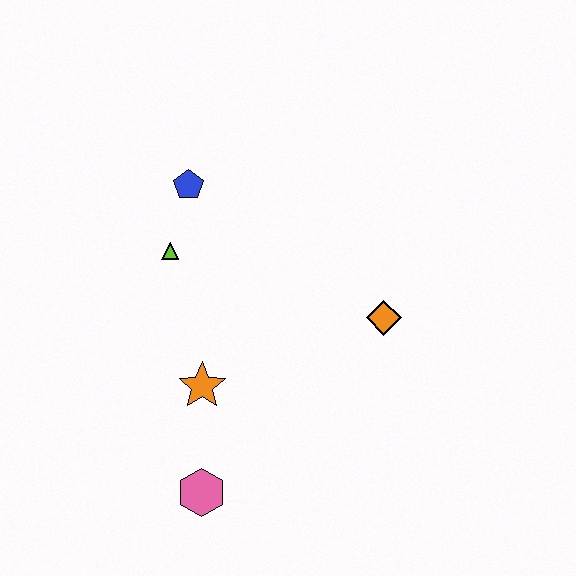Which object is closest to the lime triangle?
The blue pentagon is closest to the lime triangle.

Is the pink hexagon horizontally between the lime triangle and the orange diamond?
Yes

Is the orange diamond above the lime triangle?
No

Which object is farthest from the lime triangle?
The pink hexagon is farthest from the lime triangle.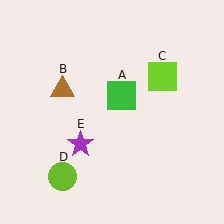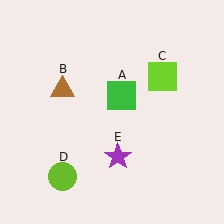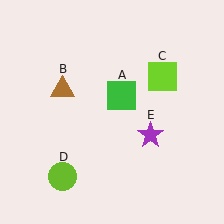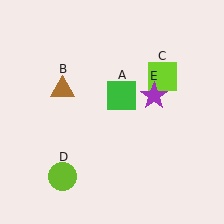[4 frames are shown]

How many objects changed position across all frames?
1 object changed position: purple star (object E).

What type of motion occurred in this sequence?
The purple star (object E) rotated counterclockwise around the center of the scene.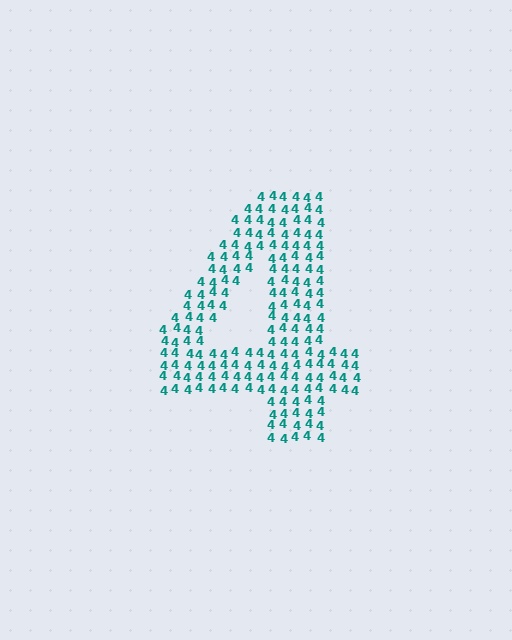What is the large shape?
The large shape is the digit 4.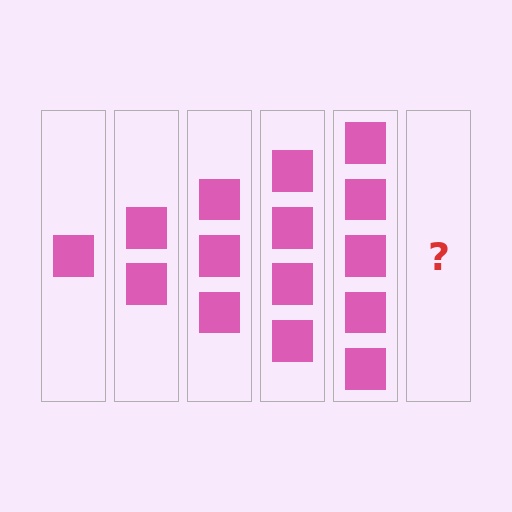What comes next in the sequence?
The next element should be 6 squares.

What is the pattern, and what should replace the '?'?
The pattern is that each step adds one more square. The '?' should be 6 squares.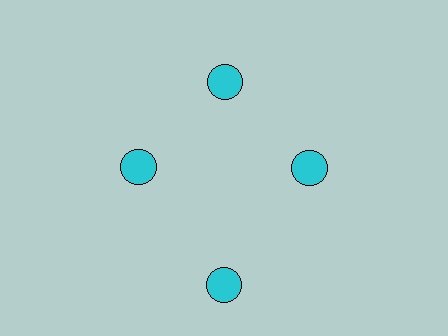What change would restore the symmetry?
The symmetry would be restored by moving it inward, back onto the ring so that all 4 circles sit at equal angles and equal distance from the center.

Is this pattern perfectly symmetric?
No. The 4 cyan circles are arranged in a ring, but one element near the 6 o'clock position is pushed outward from the center, breaking the 4-fold rotational symmetry.